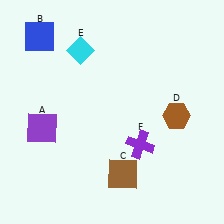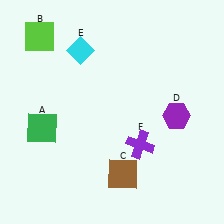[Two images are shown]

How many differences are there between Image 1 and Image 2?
There are 3 differences between the two images.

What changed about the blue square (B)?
In Image 1, B is blue. In Image 2, it changed to lime.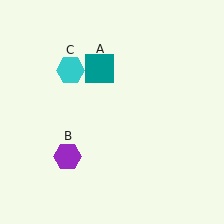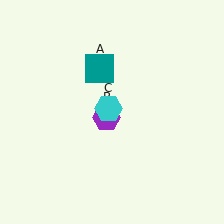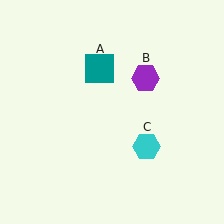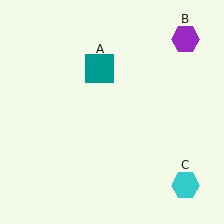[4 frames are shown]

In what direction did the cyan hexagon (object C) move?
The cyan hexagon (object C) moved down and to the right.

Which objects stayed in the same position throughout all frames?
Teal square (object A) remained stationary.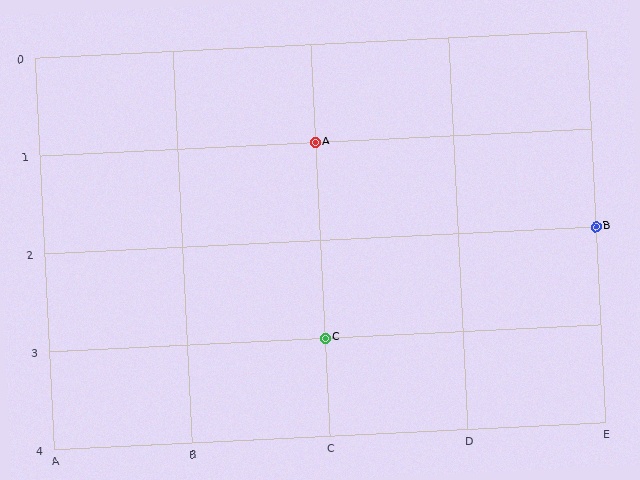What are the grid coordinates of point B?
Point B is at grid coordinates (E, 2).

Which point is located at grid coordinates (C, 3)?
Point C is at (C, 3).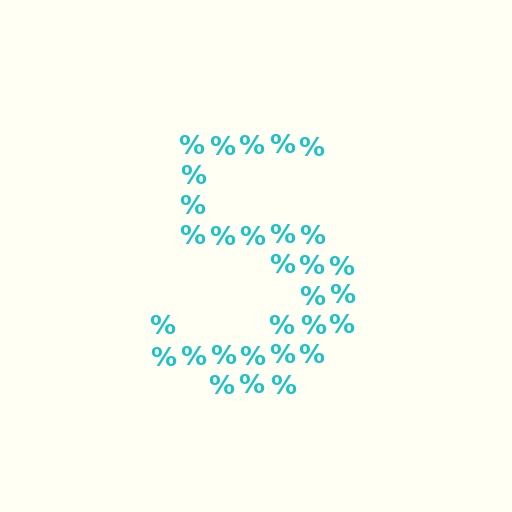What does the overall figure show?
The overall figure shows the digit 5.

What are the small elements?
The small elements are percent signs.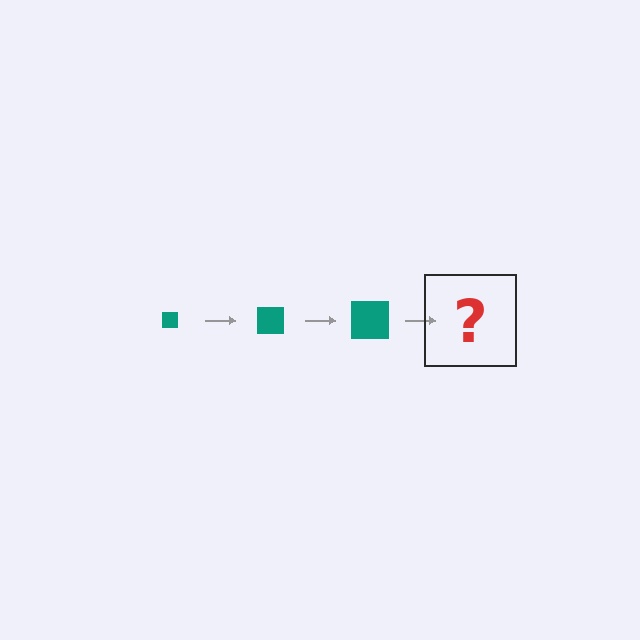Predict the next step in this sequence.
The next step is a teal square, larger than the previous one.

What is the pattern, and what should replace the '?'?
The pattern is that the square gets progressively larger each step. The '?' should be a teal square, larger than the previous one.